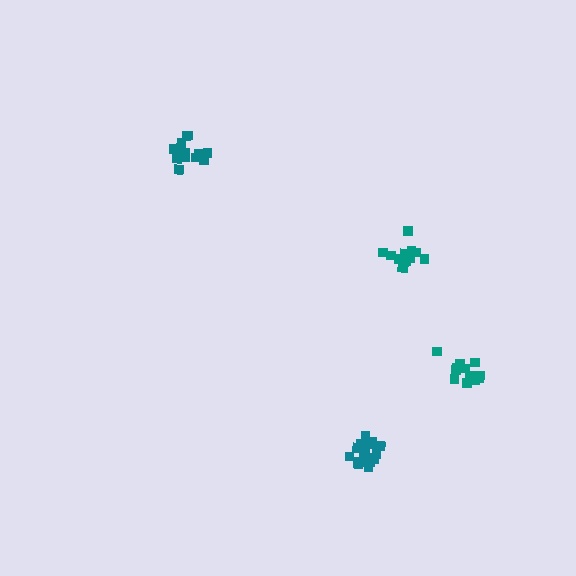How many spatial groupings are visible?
There are 4 spatial groupings.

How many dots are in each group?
Group 1: 18 dots, Group 2: 13 dots, Group 3: 14 dots, Group 4: 14 dots (59 total).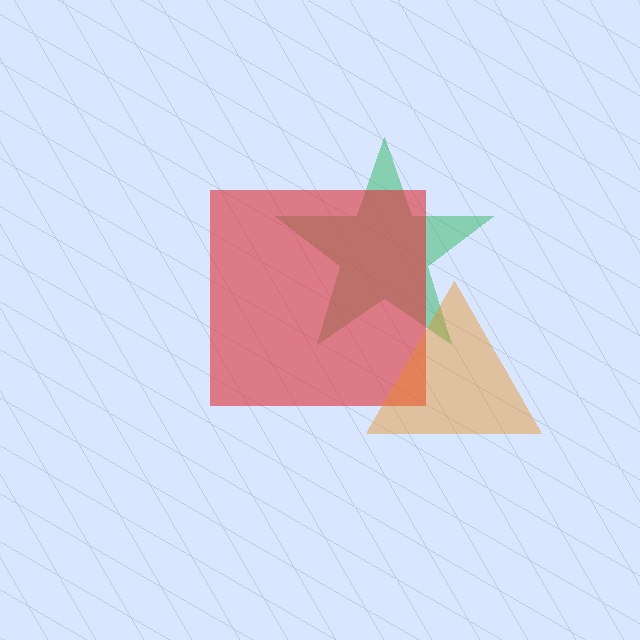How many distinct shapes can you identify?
There are 3 distinct shapes: a green star, a red square, an orange triangle.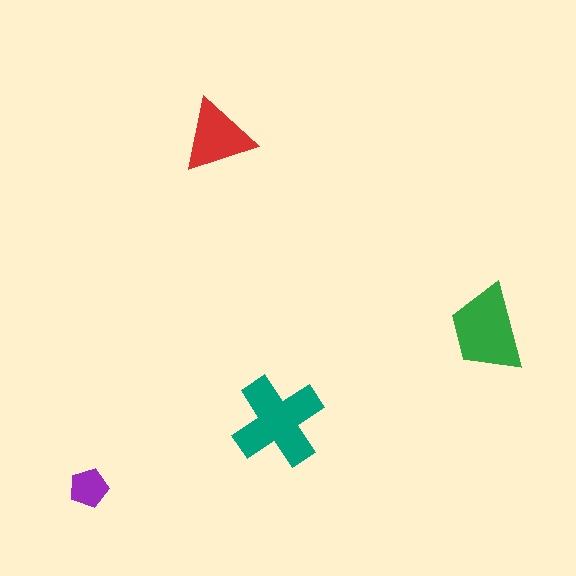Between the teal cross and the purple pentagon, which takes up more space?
The teal cross.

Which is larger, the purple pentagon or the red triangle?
The red triangle.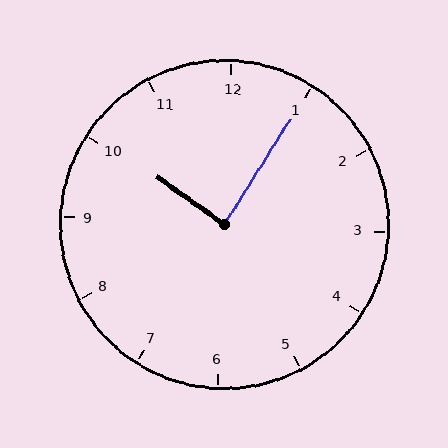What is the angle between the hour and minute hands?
Approximately 88 degrees.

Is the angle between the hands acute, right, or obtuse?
It is right.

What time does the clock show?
10:05.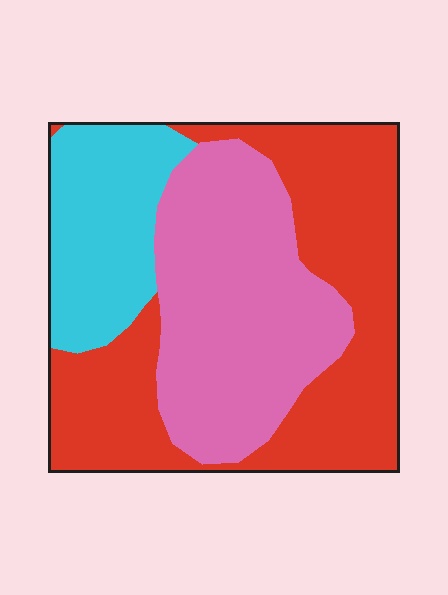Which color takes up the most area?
Red, at roughly 45%.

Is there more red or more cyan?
Red.